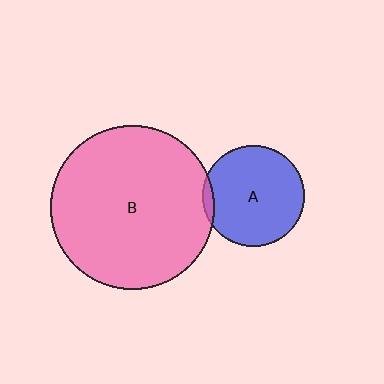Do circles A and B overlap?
Yes.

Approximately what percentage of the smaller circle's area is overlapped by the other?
Approximately 5%.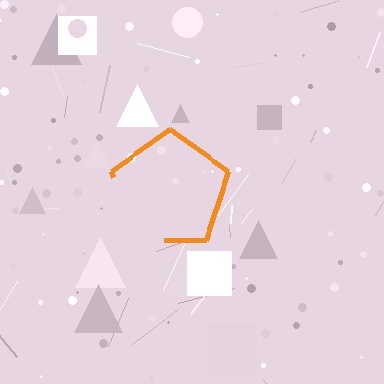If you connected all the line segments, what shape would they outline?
They would outline a pentagon.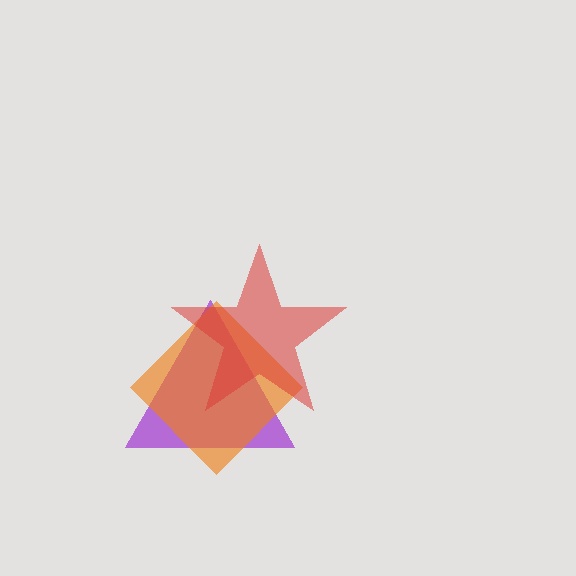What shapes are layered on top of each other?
The layered shapes are: a purple triangle, an orange diamond, a red star.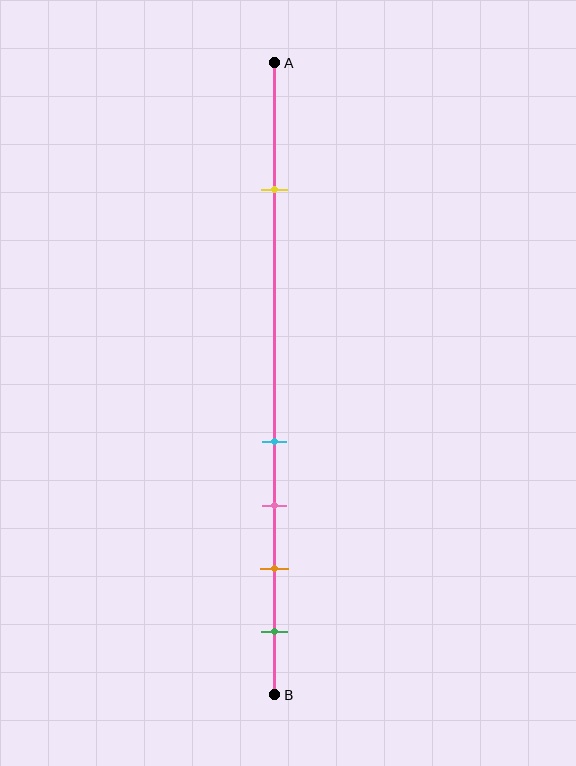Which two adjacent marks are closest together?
The cyan and pink marks are the closest adjacent pair.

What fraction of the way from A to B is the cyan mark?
The cyan mark is approximately 60% (0.6) of the way from A to B.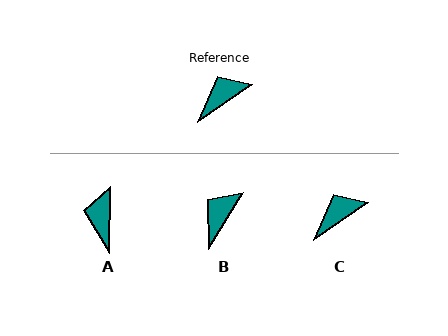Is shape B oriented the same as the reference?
No, it is off by about 24 degrees.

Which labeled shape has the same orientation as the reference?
C.